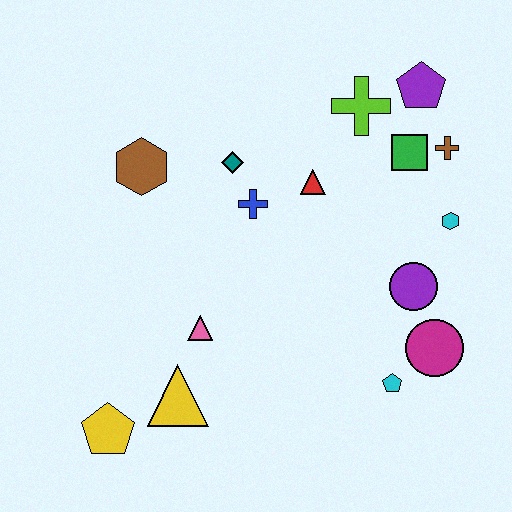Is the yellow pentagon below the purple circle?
Yes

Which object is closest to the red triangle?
The blue cross is closest to the red triangle.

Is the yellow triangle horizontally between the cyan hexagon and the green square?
No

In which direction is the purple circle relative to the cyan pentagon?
The purple circle is above the cyan pentagon.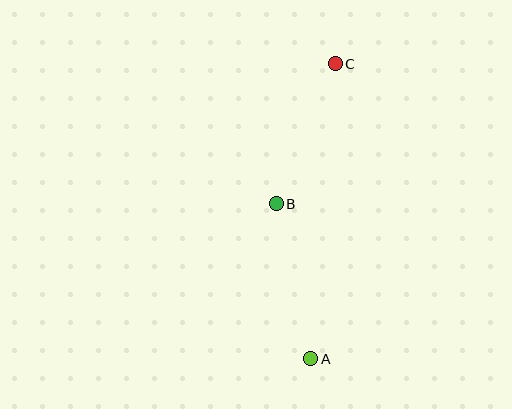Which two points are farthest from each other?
Points A and C are farthest from each other.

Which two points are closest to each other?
Points B and C are closest to each other.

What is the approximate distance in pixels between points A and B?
The distance between A and B is approximately 159 pixels.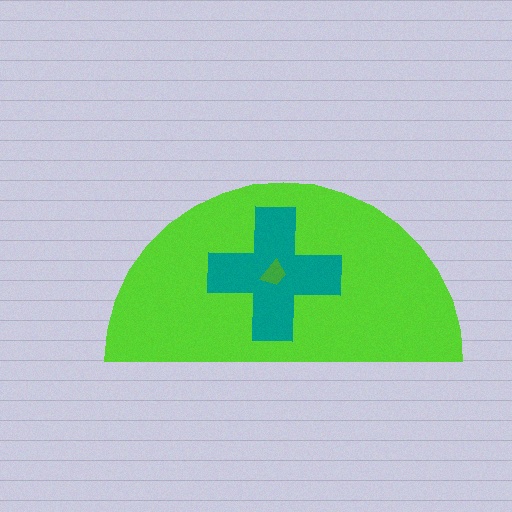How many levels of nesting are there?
3.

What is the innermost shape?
The green trapezoid.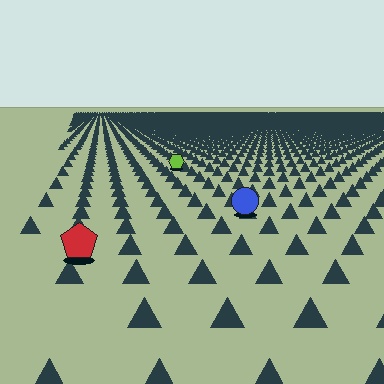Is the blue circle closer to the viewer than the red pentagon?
No. The red pentagon is closer — you can tell from the texture gradient: the ground texture is coarser near it.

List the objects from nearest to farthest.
From nearest to farthest: the red pentagon, the blue circle, the lime hexagon.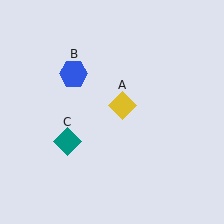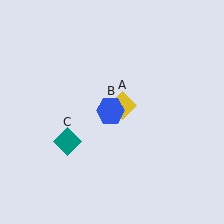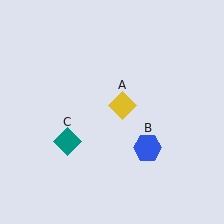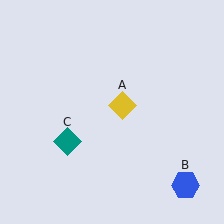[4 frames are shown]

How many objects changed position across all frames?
1 object changed position: blue hexagon (object B).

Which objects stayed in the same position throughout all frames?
Yellow diamond (object A) and teal diamond (object C) remained stationary.